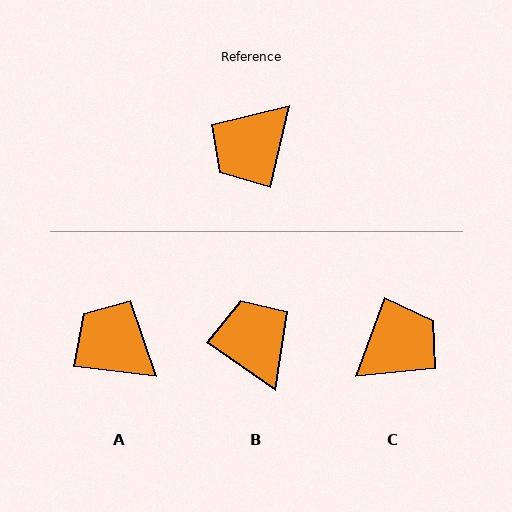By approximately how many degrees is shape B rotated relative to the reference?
Approximately 112 degrees clockwise.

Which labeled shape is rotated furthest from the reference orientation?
C, about 173 degrees away.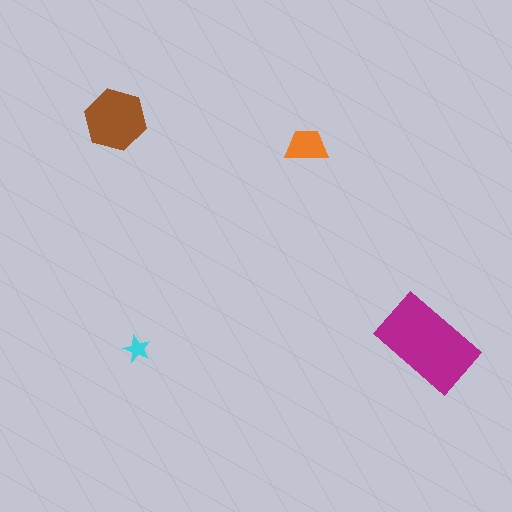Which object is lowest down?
The cyan star is bottommost.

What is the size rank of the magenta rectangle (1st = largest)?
1st.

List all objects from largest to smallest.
The magenta rectangle, the brown hexagon, the orange trapezoid, the cyan star.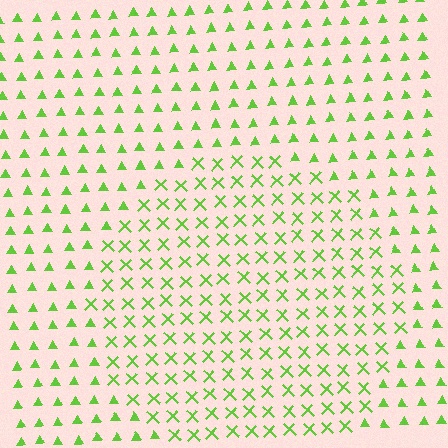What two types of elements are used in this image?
The image uses X marks inside the circle region and triangles outside it.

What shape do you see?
I see a circle.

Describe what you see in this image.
The image is filled with small lime elements arranged in a uniform grid. A circle-shaped region contains X marks, while the surrounding area contains triangles. The boundary is defined purely by the change in element shape.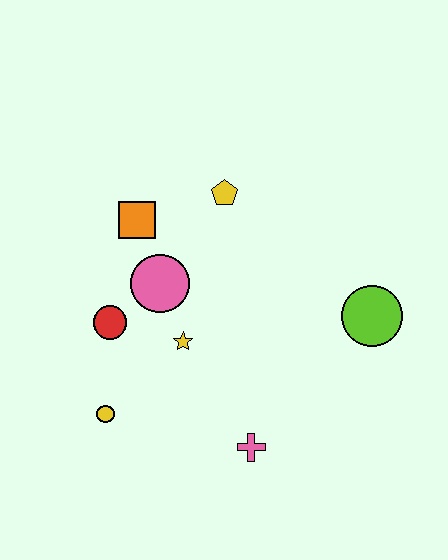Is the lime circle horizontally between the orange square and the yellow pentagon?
No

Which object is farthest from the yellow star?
The lime circle is farthest from the yellow star.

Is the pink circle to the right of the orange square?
Yes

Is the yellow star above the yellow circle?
Yes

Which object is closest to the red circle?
The pink circle is closest to the red circle.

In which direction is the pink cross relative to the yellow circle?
The pink cross is to the right of the yellow circle.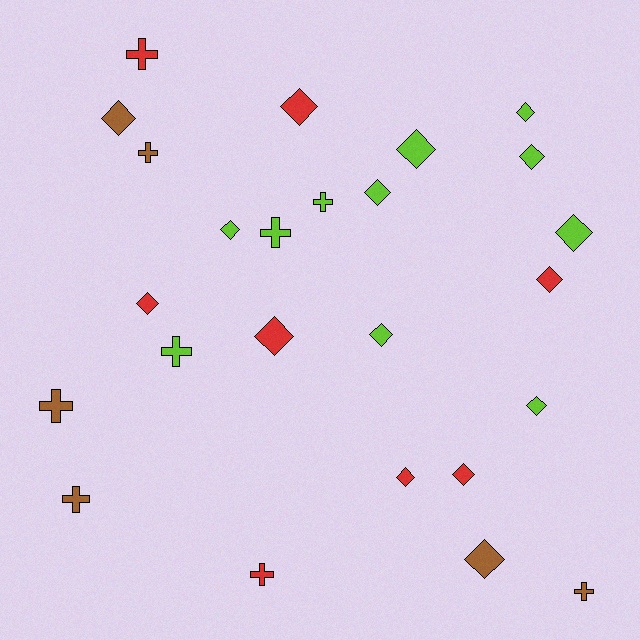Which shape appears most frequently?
Diamond, with 16 objects.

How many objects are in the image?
There are 25 objects.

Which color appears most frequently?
Lime, with 11 objects.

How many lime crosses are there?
There are 3 lime crosses.